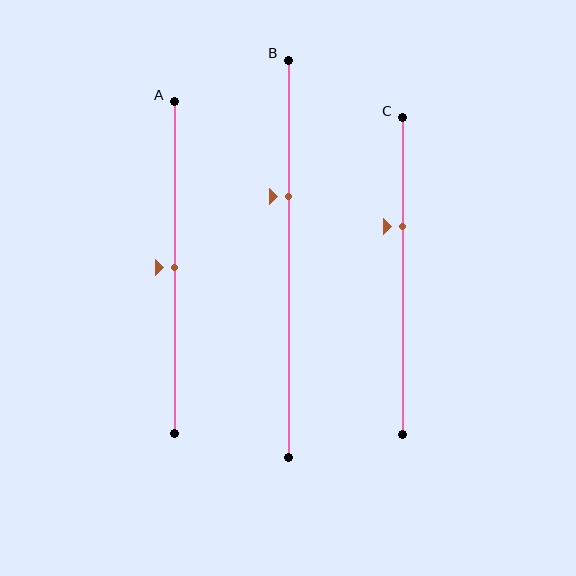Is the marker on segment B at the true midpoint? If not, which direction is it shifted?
No, the marker on segment B is shifted upward by about 16% of the segment length.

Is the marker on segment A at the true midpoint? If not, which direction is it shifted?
Yes, the marker on segment A is at the true midpoint.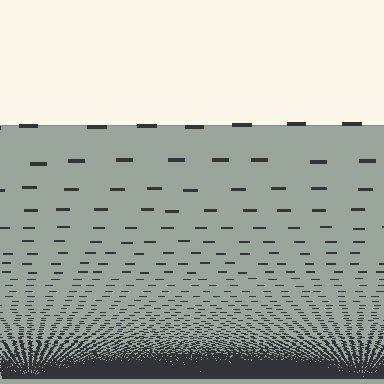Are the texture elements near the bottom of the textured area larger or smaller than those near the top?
Smaller. The gradient is inverted — elements near the bottom are smaller and denser.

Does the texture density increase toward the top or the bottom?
Density increases toward the bottom.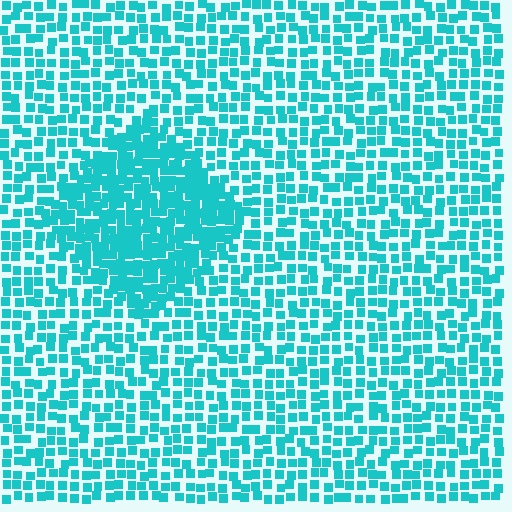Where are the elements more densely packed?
The elements are more densely packed inside the diamond boundary.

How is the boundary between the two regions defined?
The boundary is defined by a change in element density (approximately 1.9x ratio). All elements are the same color, size, and shape.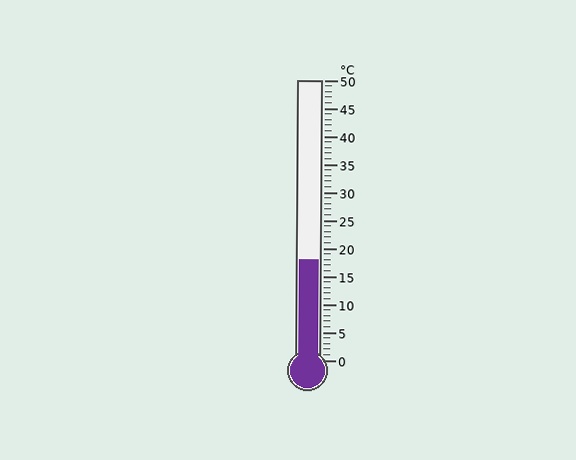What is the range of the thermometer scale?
The thermometer scale ranges from 0°C to 50°C.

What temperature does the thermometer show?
The thermometer shows approximately 18°C.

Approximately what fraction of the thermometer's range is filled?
The thermometer is filled to approximately 35% of its range.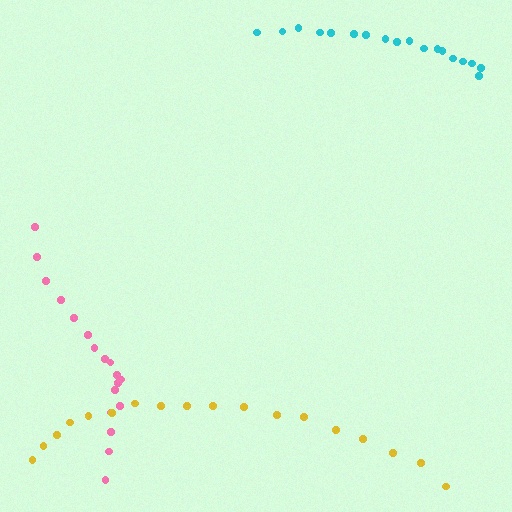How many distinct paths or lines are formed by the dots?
There are 3 distinct paths.